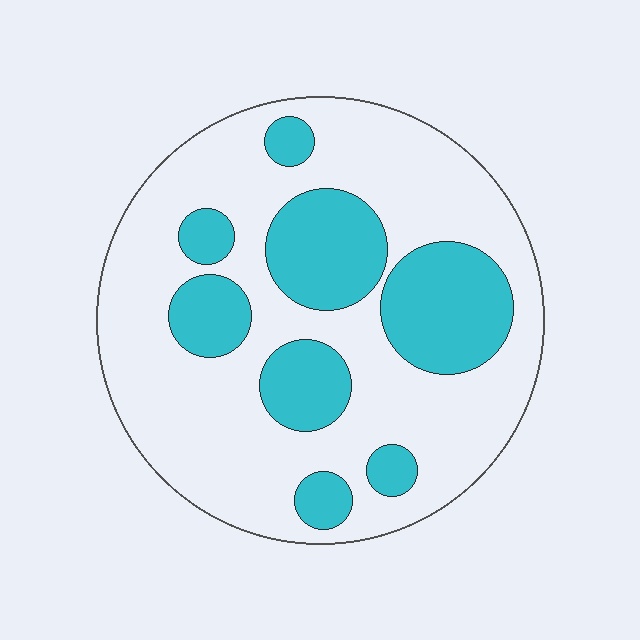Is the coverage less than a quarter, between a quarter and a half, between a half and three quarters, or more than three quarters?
Between a quarter and a half.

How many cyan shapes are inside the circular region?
8.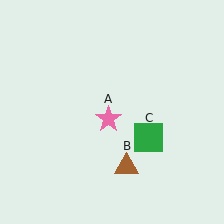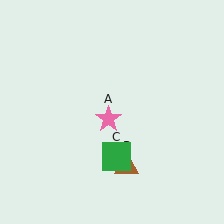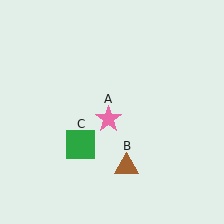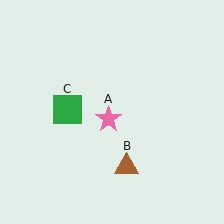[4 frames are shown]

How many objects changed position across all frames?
1 object changed position: green square (object C).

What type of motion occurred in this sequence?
The green square (object C) rotated clockwise around the center of the scene.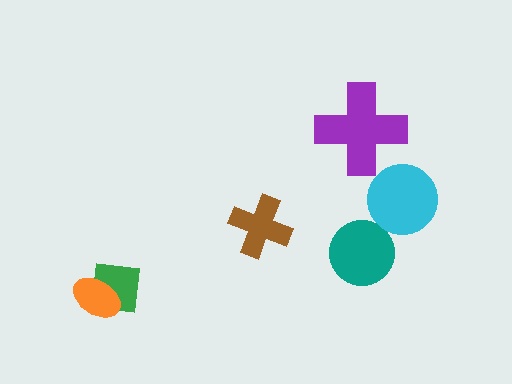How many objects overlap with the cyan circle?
0 objects overlap with the cyan circle.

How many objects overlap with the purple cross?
0 objects overlap with the purple cross.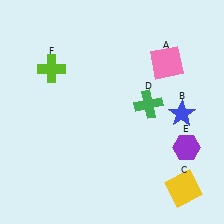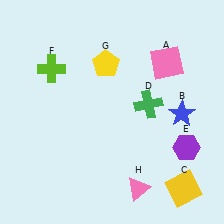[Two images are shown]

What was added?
A yellow pentagon (G), a pink triangle (H) were added in Image 2.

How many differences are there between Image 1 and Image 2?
There are 2 differences between the two images.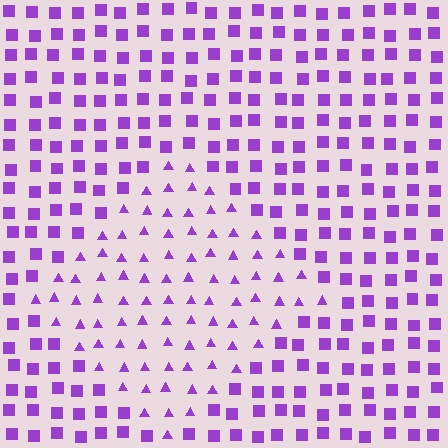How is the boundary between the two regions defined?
The boundary is defined by a change in element shape: triangles inside vs. squares outside. All elements share the same color and spacing.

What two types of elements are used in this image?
The image uses triangles inside the diamond region and squares outside it.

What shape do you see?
I see a diamond.